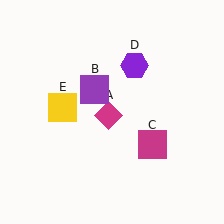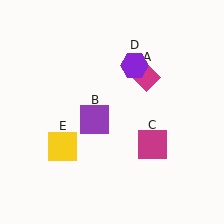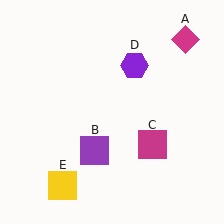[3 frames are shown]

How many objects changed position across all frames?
3 objects changed position: magenta diamond (object A), purple square (object B), yellow square (object E).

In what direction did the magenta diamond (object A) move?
The magenta diamond (object A) moved up and to the right.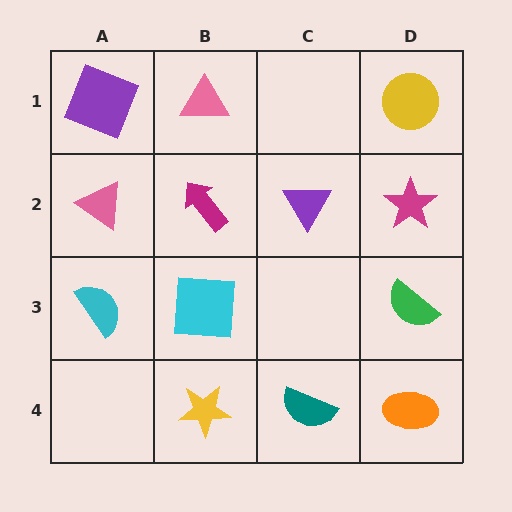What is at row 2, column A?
A pink triangle.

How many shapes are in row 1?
3 shapes.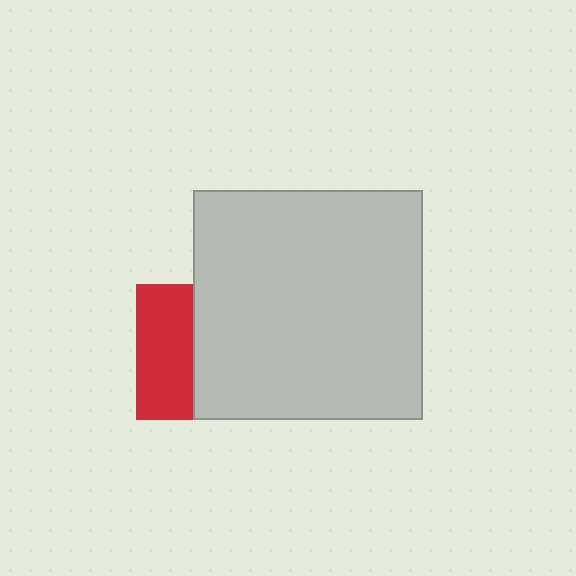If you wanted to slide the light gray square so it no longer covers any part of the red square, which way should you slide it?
Slide it right — that is the most direct way to separate the two shapes.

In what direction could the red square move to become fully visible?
The red square could move left. That would shift it out from behind the light gray square entirely.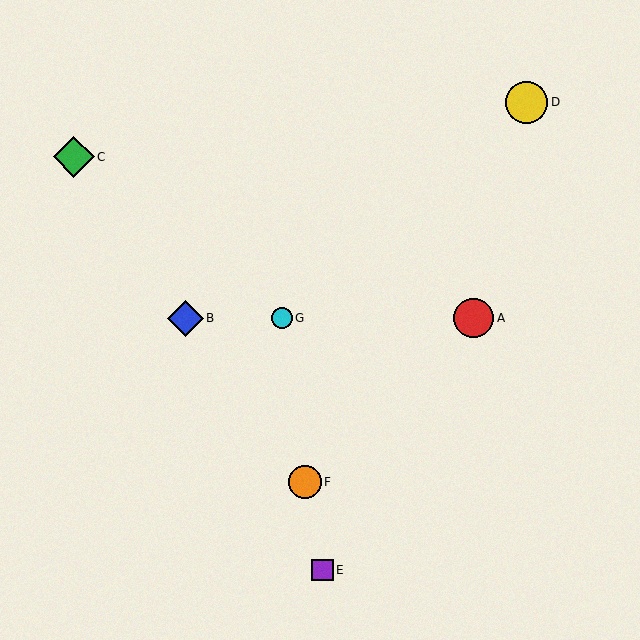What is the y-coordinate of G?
Object G is at y≈318.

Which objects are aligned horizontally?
Objects A, B, G are aligned horizontally.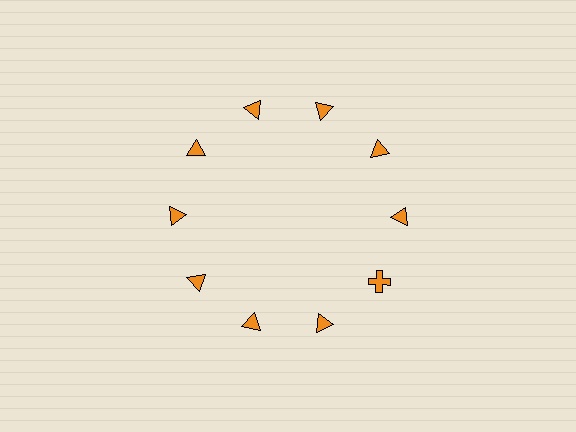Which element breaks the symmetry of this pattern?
The orange cross at roughly the 4 o'clock position breaks the symmetry. All other shapes are orange triangles.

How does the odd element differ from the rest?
It has a different shape: cross instead of triangle.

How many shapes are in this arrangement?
There are 10 shapes arranged in a ring pattern.